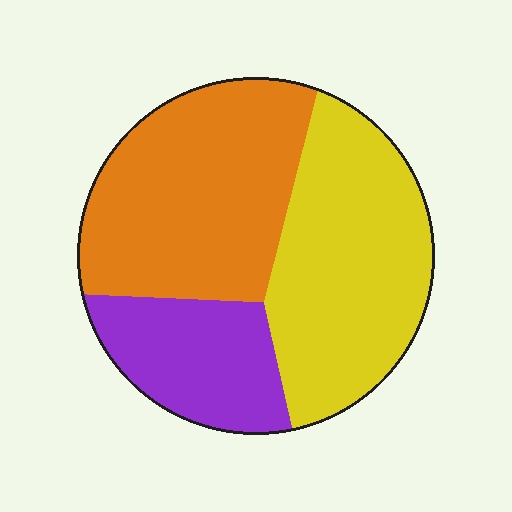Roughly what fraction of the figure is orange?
Orange takes up between a third and a half of the figure.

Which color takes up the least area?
Purple, at roughly 20%.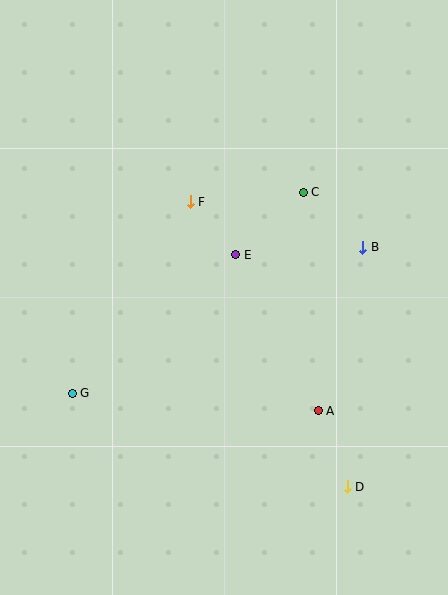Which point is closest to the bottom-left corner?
Point G is closest to the bottom-left corner.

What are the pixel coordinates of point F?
Point F is at (190, 202).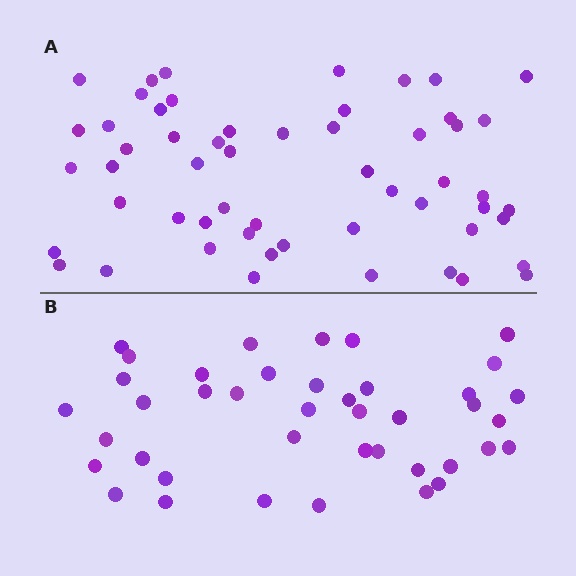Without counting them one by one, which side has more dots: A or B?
Region A (the top region) has more dots.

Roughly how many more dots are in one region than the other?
Region A has approximately 15 more dots than region B.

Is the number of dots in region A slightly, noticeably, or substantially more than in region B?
Region A has noticeably more, but not dramatically so. The ratio is roughly 1.3 to 1.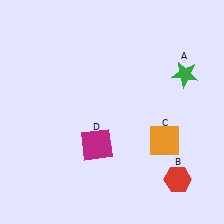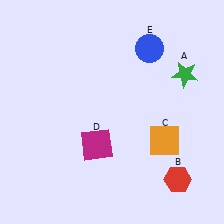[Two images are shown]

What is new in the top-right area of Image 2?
A blue circle (E) was added in the top-right area of Image 2.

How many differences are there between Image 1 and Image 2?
There is 1 difference between the two images.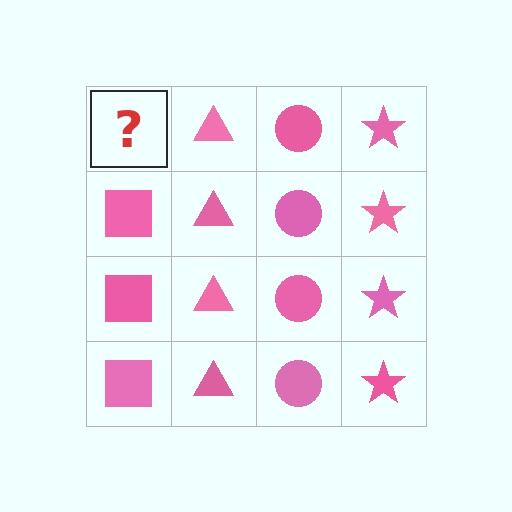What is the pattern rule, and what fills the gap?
The rule is that each column has a consistent shape. The gap should be filled with a pink square.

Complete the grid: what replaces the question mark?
The question mark should be replaced with a pink square.